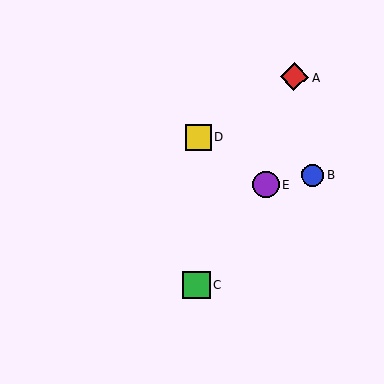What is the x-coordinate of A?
Object A is at x≈294.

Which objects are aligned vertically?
Objects C, D are aligned vertically.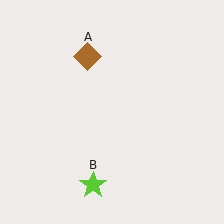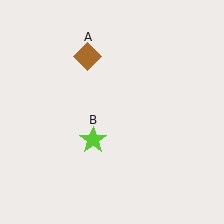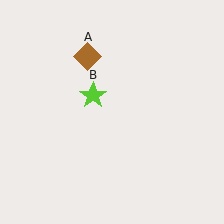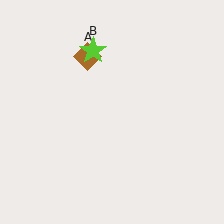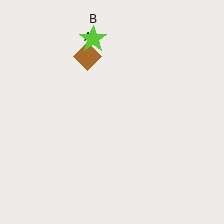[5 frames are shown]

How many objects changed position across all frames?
1 object changed position: lime star (object B).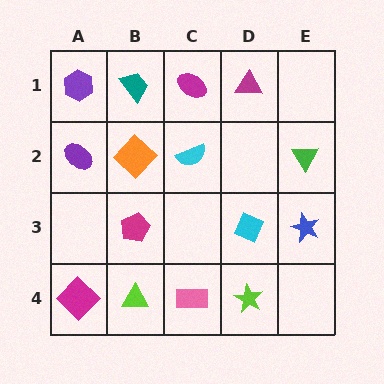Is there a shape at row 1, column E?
No, that cell is empty.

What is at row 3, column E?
A blue star.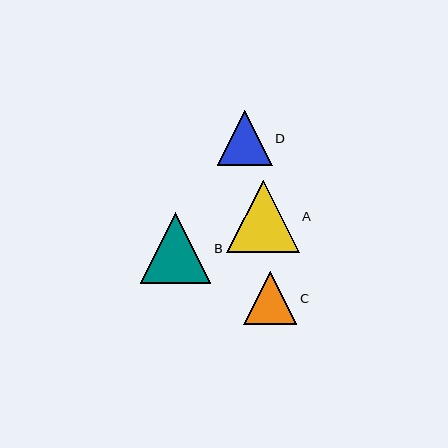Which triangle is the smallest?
Triangle C is the smallest with a size of approximately 53 pixels.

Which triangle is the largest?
Triangle A is the largest with a size of approximately 72 pixels.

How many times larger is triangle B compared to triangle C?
Triangle B is approximately 1.3 times the size of triangle C.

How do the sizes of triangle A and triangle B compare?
Triangle A and triangle B are approximately the same size.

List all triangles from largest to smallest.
From largest to smallest: A, B, D, C.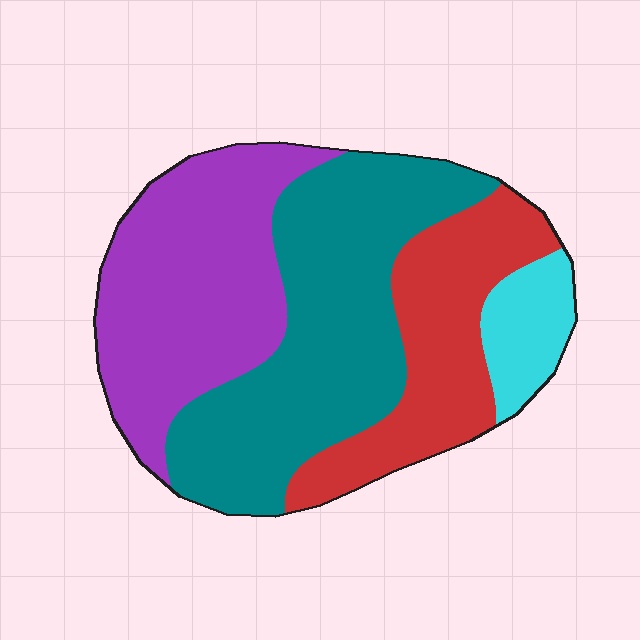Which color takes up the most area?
Teal, at roughly 40%.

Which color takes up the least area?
Cyan, at roughly 10%.